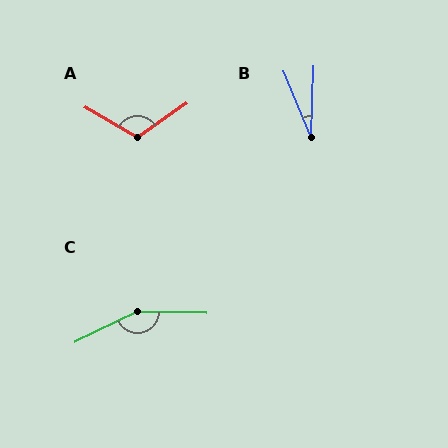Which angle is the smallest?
B, at approximately 24 degrees.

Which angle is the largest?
C, at approximately 152 degrees.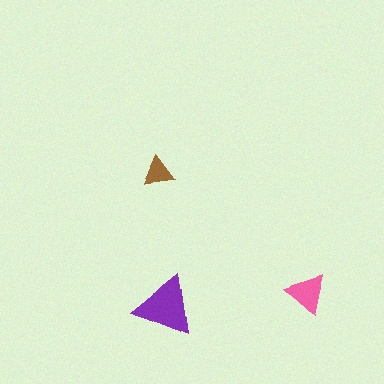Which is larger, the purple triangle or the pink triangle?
The purple one.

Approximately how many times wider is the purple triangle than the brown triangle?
About 2 times wider.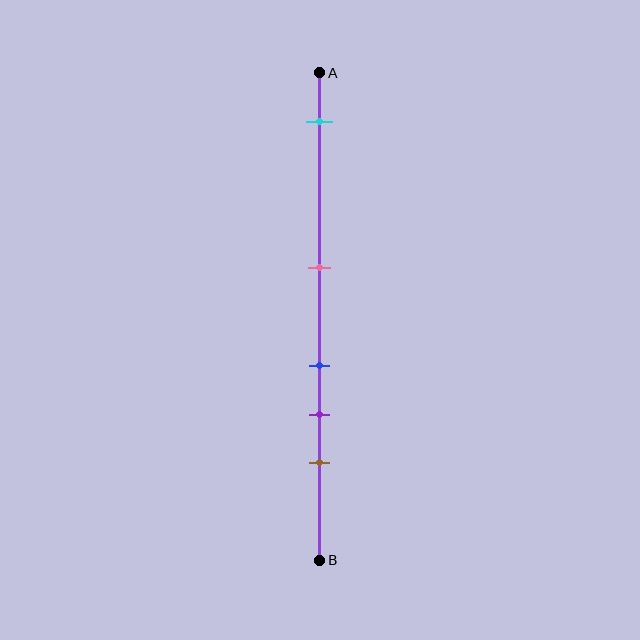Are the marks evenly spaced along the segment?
No, the marks are not evenly spaced.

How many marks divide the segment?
There are 5 marks dividing the segment.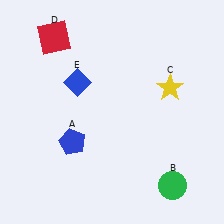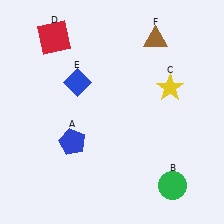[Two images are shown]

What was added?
A brown triangle (F) was added in Image 2.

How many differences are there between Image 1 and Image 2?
There is 1 difference between the two images.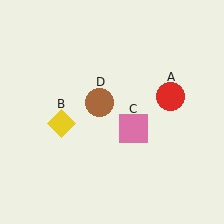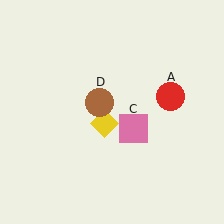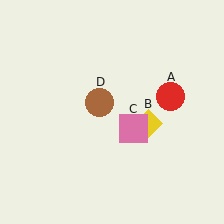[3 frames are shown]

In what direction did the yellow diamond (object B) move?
The yellow diamond (object B) moved right.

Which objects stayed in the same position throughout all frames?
Red circle (object A) and pink square (object C) and brown circle (object D) remained stationary.